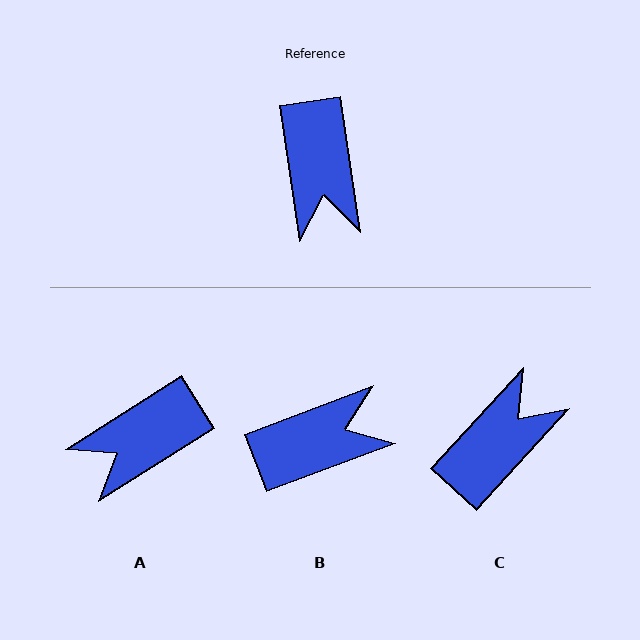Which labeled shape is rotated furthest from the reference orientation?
C, about 129 degrees away.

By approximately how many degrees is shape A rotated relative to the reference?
Approximately 66 degrees clockwise.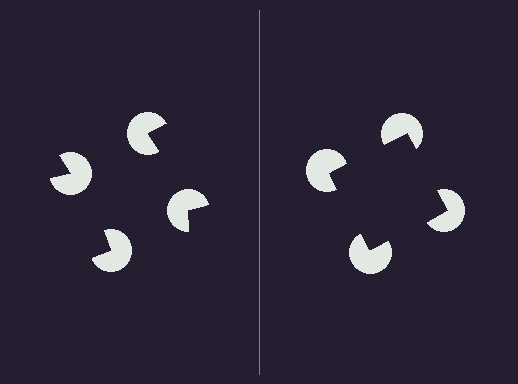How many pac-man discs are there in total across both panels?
8 — 4 on each side.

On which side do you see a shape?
An illusory square appears on the right side. On the left side the wedge cuts are rotated, so no coherent shape forms.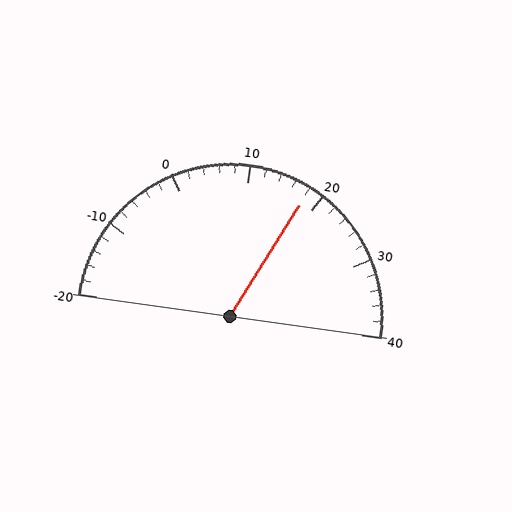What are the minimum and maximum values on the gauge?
The gauge ranges from -20 to 40.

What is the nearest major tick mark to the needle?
The nearest major tick mark is 20.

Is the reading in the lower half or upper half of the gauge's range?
The reading is in the upper half of the range (-20 to 40).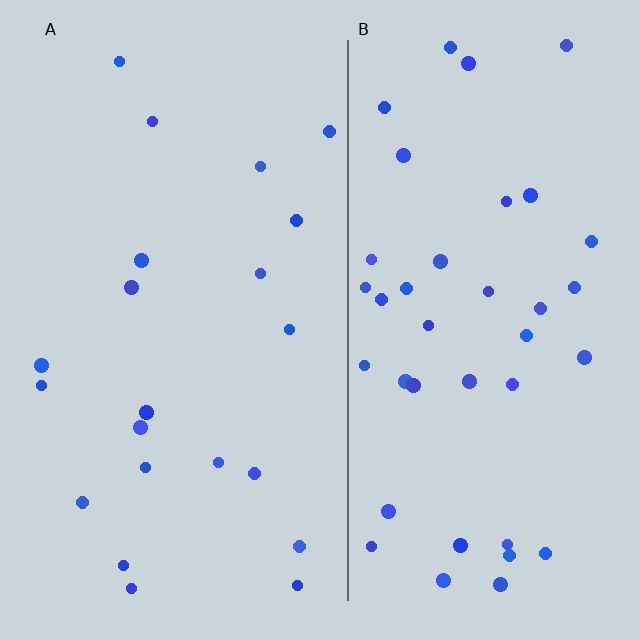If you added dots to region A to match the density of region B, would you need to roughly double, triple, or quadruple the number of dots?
Approximately double.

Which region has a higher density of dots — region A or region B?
B (the right).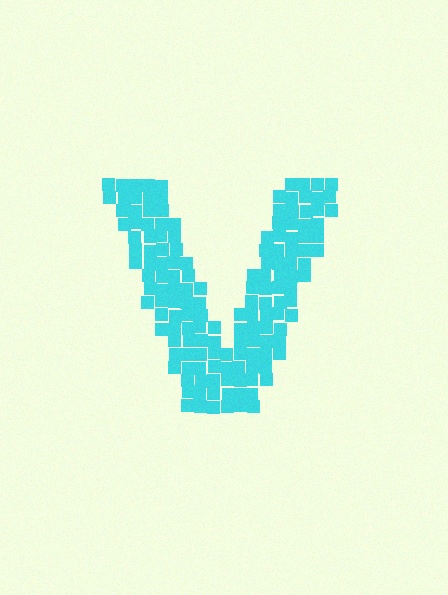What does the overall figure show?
The overall figure shows the letter V.